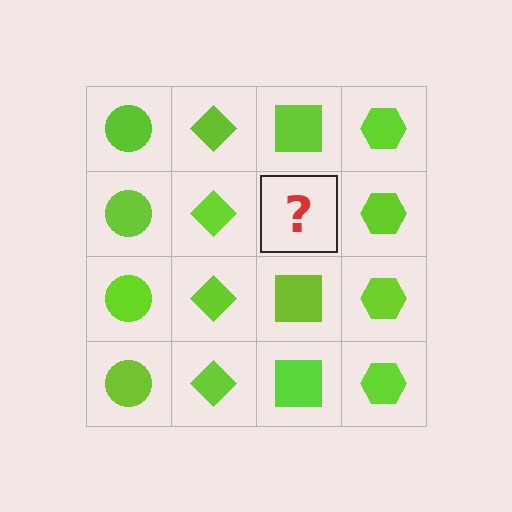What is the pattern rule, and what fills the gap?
The rule is that each column has a consistent shape. The gap should be filled with a lime square.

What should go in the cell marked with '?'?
The missing cell should contain a lime square.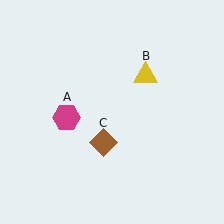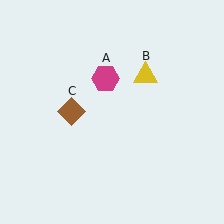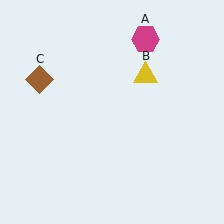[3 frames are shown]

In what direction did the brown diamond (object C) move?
The brown diamond (object C) moved up and to the left.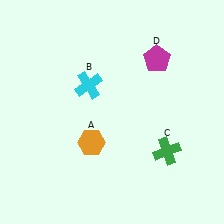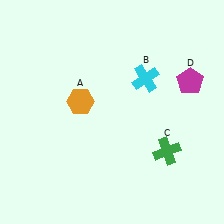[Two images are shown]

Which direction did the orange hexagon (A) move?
The orange hexagon (A) moved up.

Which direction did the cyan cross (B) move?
The cyan cross (B) moved right.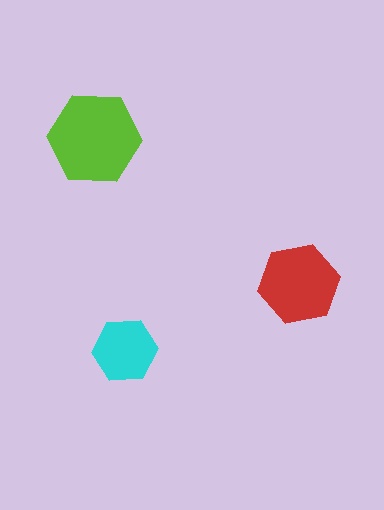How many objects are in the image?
There are 3 objects in the image.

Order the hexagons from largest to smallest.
the lime one, the red one, the cyan one.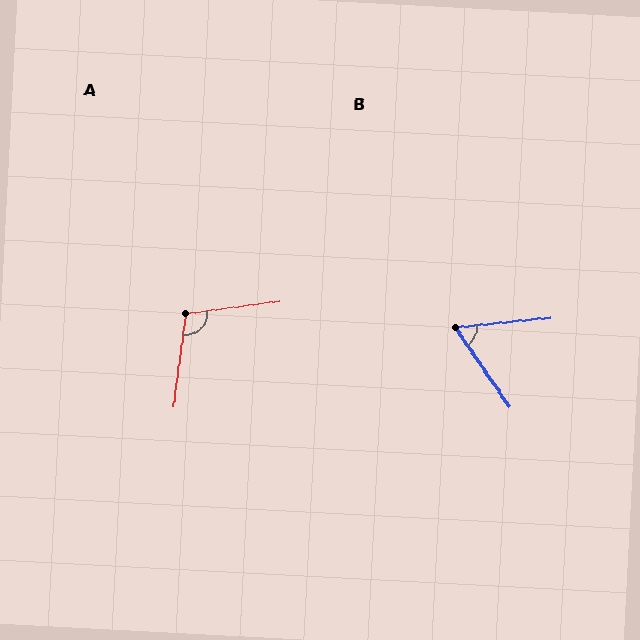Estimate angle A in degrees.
Approximately 105 degrees.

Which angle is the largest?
A, at approximately 105 degrees.